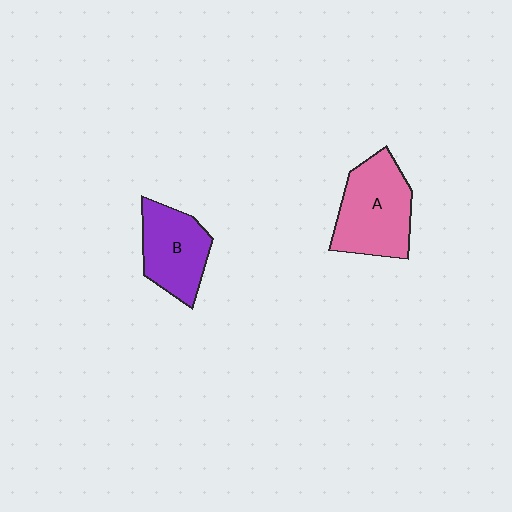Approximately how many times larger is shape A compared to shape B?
Approximately 1.3 times.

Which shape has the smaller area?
Shape B (purple).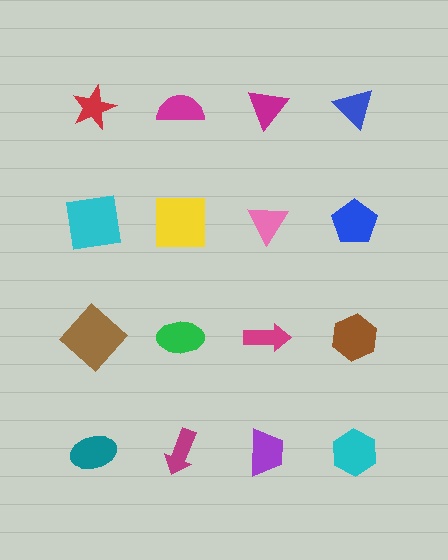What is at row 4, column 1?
A teal ellipse.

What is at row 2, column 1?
A cyan square.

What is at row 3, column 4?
A brown hexagon.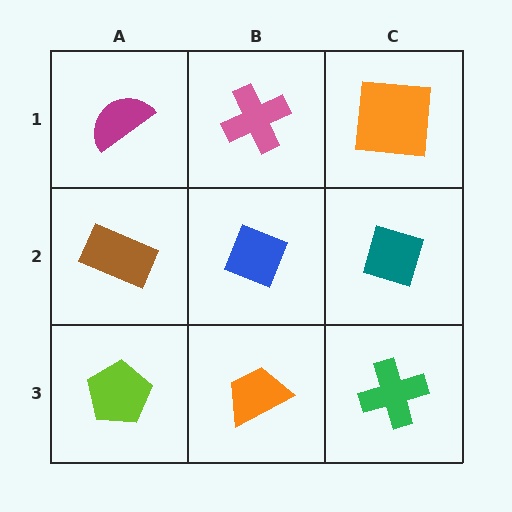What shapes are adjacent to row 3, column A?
A brown rectangle (row 2, column A), an orange trapezoid (row 3, column B).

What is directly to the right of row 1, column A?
A pink cross.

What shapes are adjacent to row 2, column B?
A pink cross (row 1, column B), an orange trapezoid (row 3, column B), a brown rectangle (row 2, column A), a teal diamond (row 2, column C).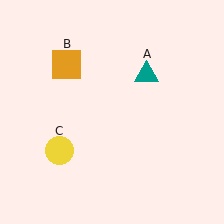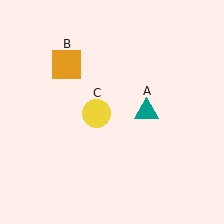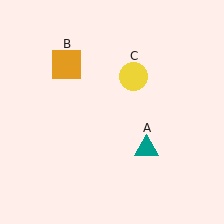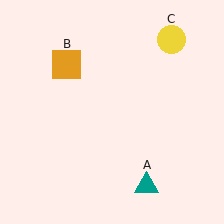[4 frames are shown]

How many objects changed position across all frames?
2 objects changed position: teal triangle (object A), yellow circle (object C).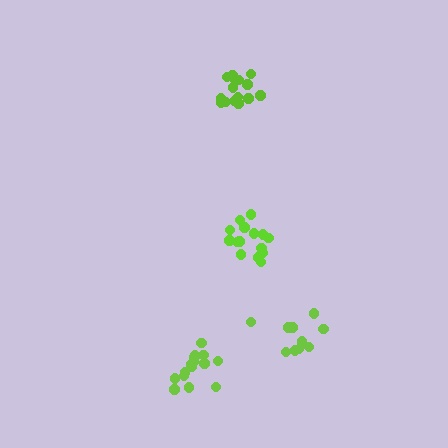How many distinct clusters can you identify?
There are 4 distinct clusters.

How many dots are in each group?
Group 1: 15 dots, Group 2: 15 dots, Group 3: 15 dots, Group 4: 10 dots (55 total).